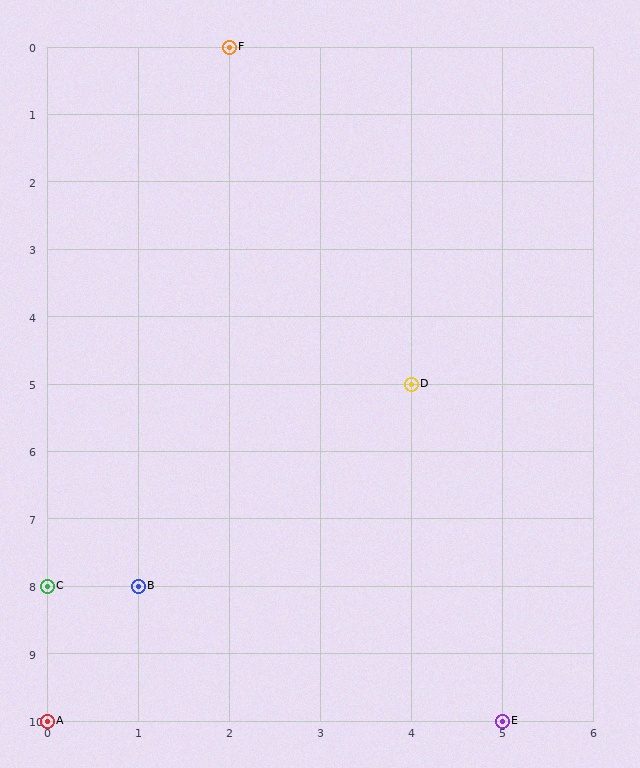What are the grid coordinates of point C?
Point C is at grid coordinates (0, 8).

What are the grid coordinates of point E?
Point E is at grid coordinates (5, 10).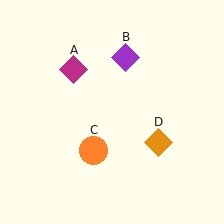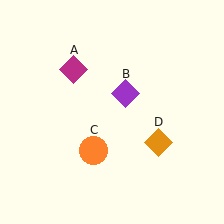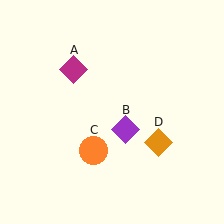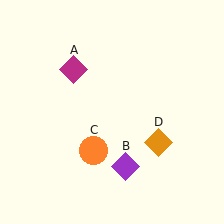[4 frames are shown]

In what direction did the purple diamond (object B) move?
The purple diamond (object B) moved down.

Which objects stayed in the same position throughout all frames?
Magenta diamond (object A) and orange circle (object C) and orange diamond (object D) remained stationary.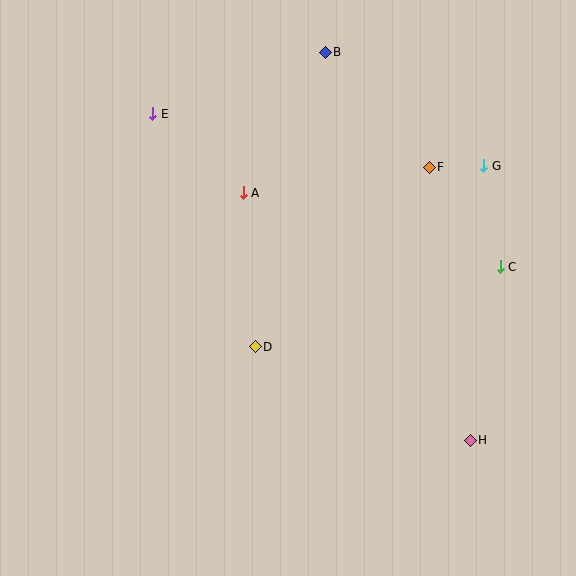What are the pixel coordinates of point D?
Point D is at (255, 347).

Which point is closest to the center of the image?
Point D at (255, 347) is closest to the center.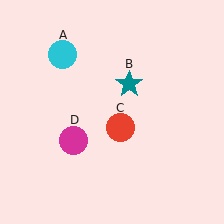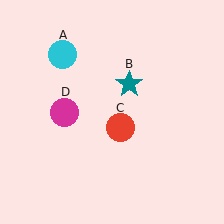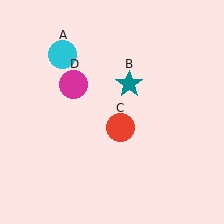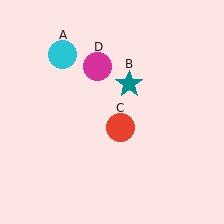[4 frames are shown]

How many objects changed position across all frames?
1 object changed position: magenta circle (object D).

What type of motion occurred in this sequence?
The magenta circle (object D) rotated clockwise around the center of the scene.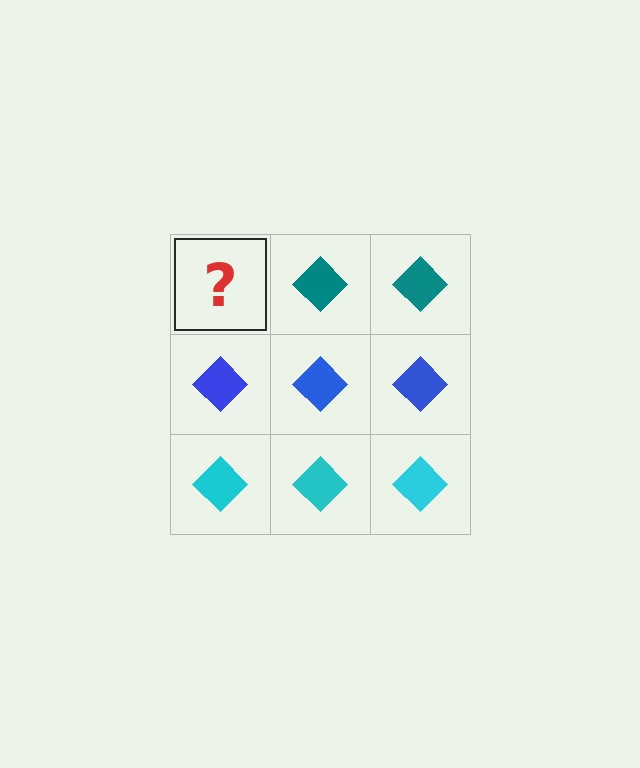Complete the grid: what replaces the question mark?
The question mark should be replaced with a teal diamond.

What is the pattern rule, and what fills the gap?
The rule is that each row has a consistent color. The gap should be filled with a teal diamond.